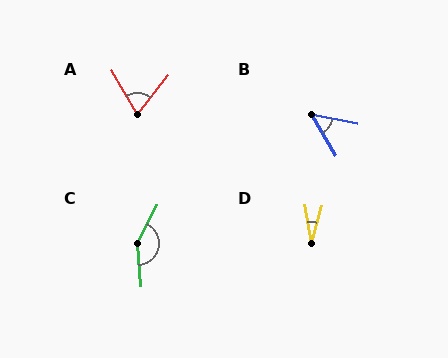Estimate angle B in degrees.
Approximately 48 degrees.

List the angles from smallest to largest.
D (24°), B (48°), A (67°), C (149°).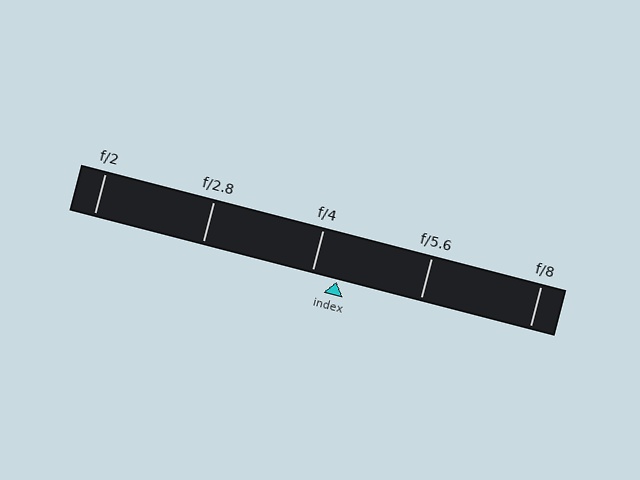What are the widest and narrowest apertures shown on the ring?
The widest aperture shown is f/2 and the narrowest is f/8.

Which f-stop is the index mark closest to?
The index mark is closest to f/4.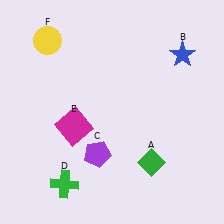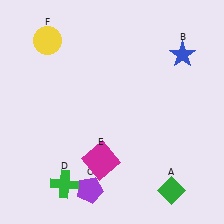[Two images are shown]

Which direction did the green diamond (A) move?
The green diamond (A) moved down.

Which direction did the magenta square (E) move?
The magenta square (E) moved down.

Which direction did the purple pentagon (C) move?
The purple pentagon (C) moved down.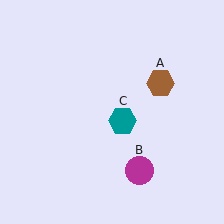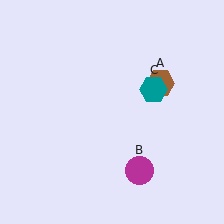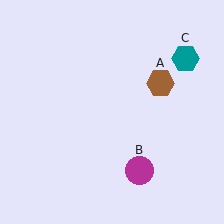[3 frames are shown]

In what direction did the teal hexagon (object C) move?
The teal hexagon (object C) moved up and to the right.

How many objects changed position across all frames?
1 object changed position: teal hexagon (object C).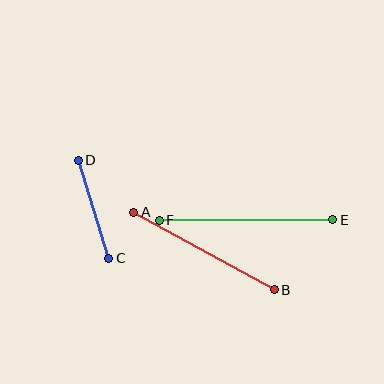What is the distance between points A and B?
The distance is approximately 161 pixels.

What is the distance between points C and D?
The distance is approximately 103 pixels.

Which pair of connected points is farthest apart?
Points E and F are farthest apart.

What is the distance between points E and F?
The distance is approximately 173 pixels.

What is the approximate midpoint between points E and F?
The midpoint is at approximately (246, 220) pixels.